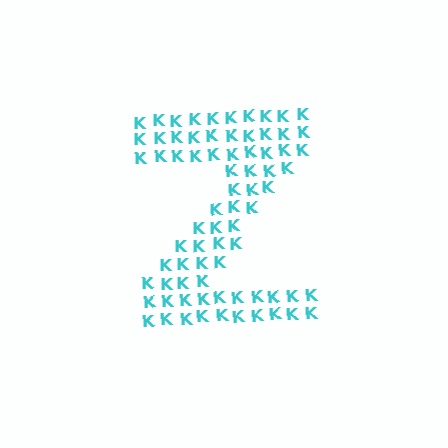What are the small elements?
The small elements are letter K's.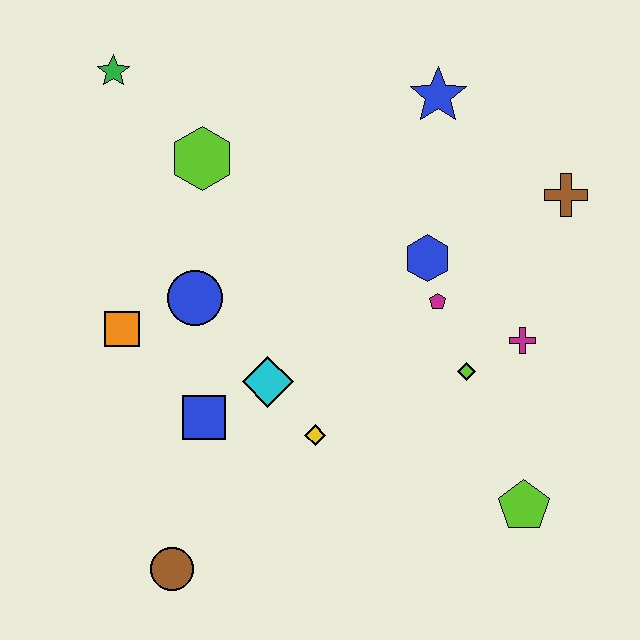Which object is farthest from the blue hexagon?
The brown circle is farthest from the blue hexagon.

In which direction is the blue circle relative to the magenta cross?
The blue circle is to the left of the magenta cross.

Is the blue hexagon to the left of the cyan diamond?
No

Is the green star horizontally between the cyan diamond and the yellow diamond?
No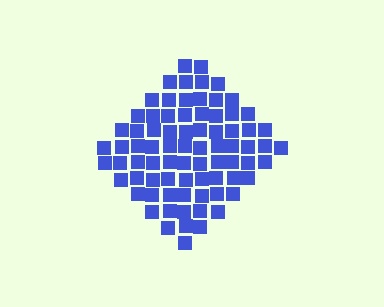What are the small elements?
The small elements are squares.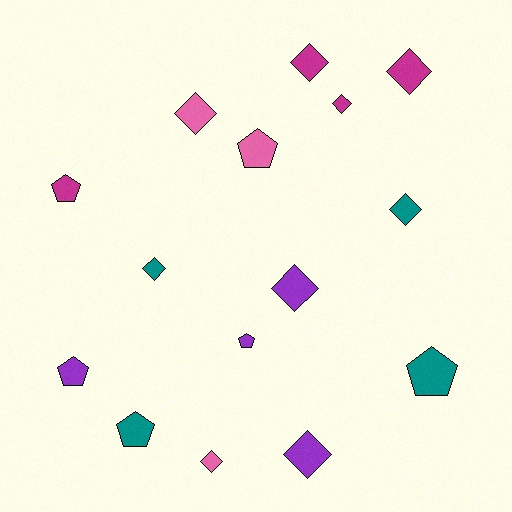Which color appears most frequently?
Magenta, with 4 objects.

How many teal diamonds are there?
There are 2 teal diamonds.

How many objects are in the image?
There are 15 objects.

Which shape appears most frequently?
Diamond, with 9 objects.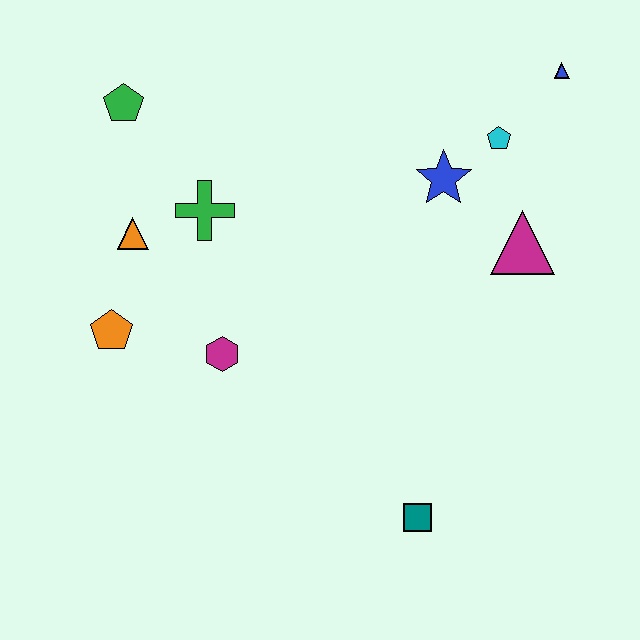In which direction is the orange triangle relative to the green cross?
The orange triangle is to the left of the green cross.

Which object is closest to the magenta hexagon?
The orange pentagon is closest to the magenta hexagon.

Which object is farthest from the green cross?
The blue triangle is farthest from the green cross.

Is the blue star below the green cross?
No